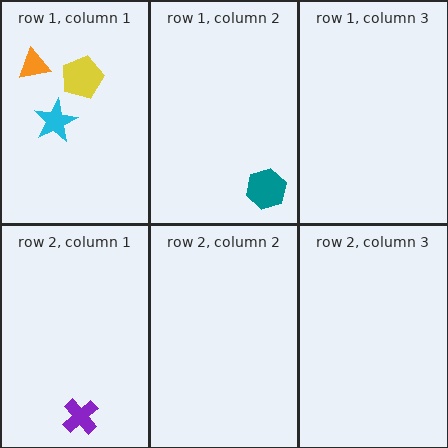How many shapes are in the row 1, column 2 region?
1.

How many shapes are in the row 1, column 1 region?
3.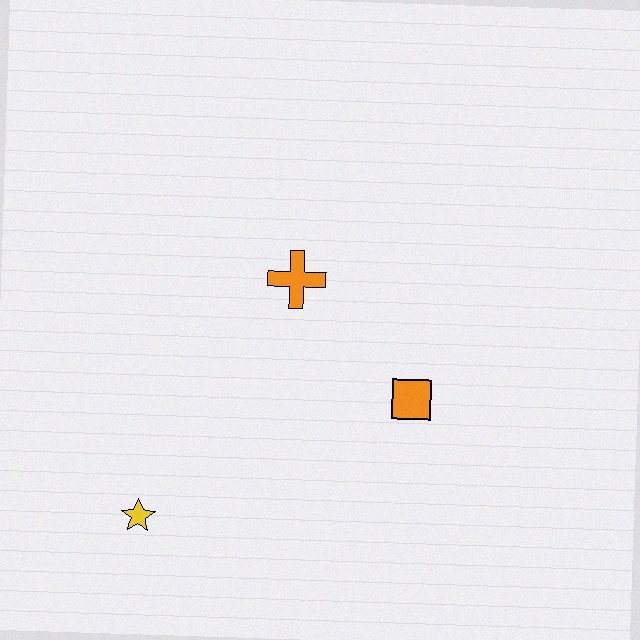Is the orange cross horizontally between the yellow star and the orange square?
Yes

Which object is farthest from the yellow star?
The orange square is farthest from the yellow star.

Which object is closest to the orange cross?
The orange square is closest to the orange cross.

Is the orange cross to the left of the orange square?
Yes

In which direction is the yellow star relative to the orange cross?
The yellow star is below the orange cross.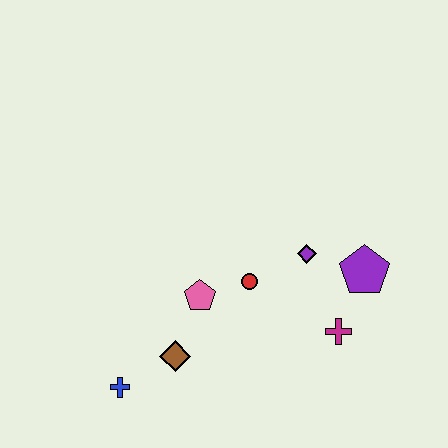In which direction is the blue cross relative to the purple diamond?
The blue cross is to the left of the purple diamond.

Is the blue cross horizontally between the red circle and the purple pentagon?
No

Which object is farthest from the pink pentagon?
The purple pentagon is farthest from the pink pentagon.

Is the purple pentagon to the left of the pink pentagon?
No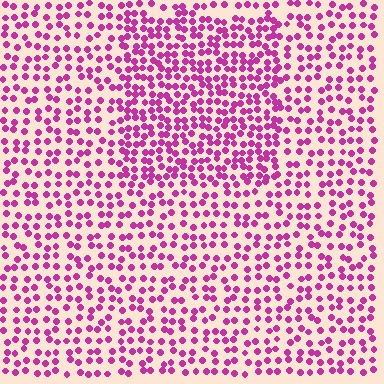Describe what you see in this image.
The image contains small magenta elements arranged at two different densities. A rectangle-shaped region is visible where the elements are more densely packed than the surrounding area.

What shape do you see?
I see a rectangle.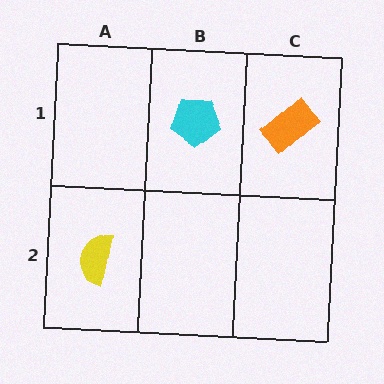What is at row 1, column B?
A cyan pentagon.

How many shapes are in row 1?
2 shapes.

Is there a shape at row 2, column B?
No, that cell is empty.